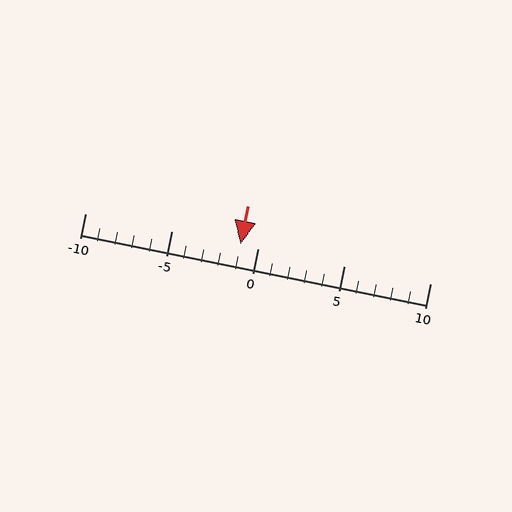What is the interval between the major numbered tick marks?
The major tick marks are spaced 5 units apart.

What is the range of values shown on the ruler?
The ruler shows values from -10 to 10.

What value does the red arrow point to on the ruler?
The red arrow points to approximately -1.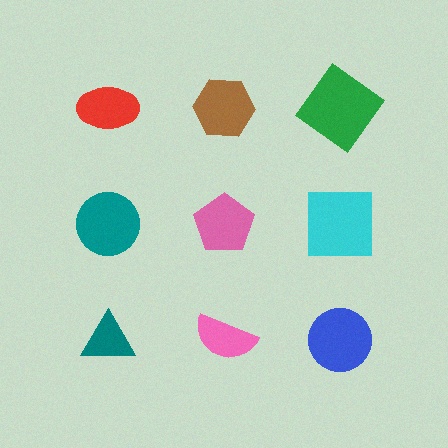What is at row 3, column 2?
A pink semicircle.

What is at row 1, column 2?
A brown hexagon.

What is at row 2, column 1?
A teal circle.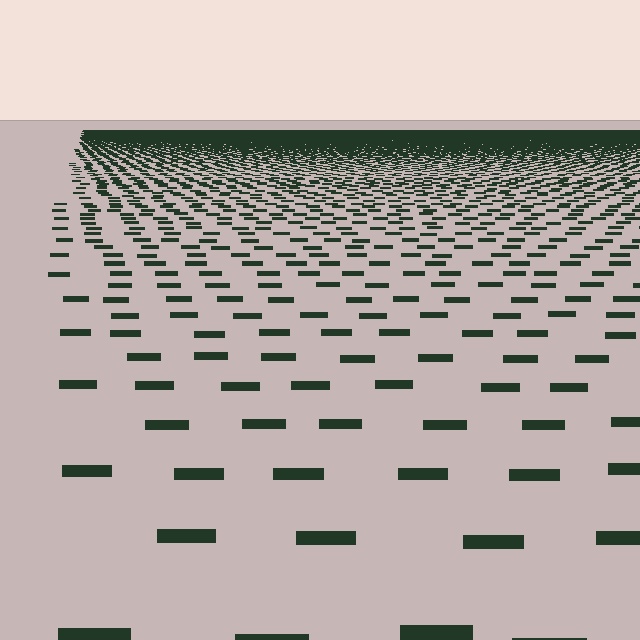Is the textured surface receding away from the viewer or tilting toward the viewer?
The surface is receding away from the viewer. Texture elements get smaller and denser toward the top.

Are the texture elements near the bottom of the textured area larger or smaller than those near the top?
Larger. Near the bottom, elements are closer to the viewer and appear at a bigger on-screen size.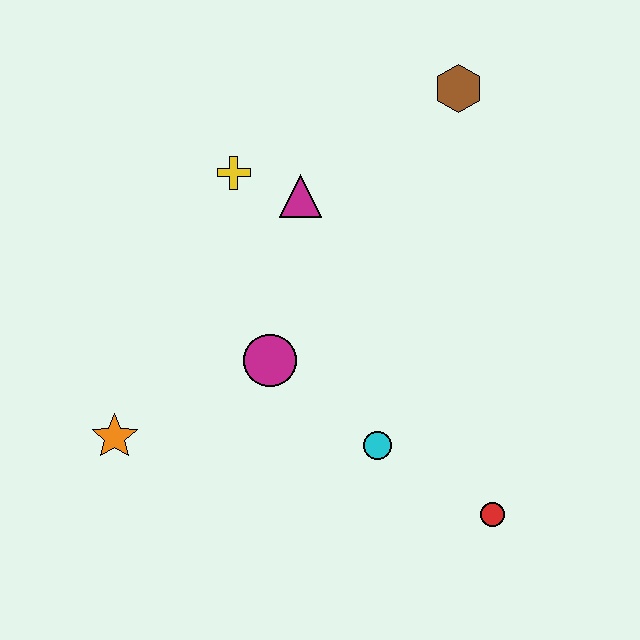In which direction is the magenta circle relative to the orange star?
The magenta circle is to the right of the orange star.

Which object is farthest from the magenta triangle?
The red circle is farthest from the magenta triangle.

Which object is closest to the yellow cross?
The magenta triangle is closest to the yellow cross.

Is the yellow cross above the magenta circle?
Yes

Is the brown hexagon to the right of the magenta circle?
Yes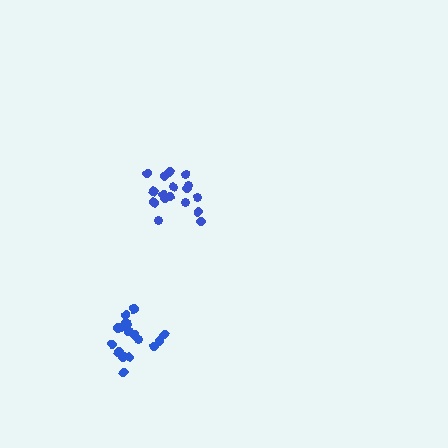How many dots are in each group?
Group 1: 19 dots, Group 2: 18 dots (37 total).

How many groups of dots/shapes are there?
There are 2 groups.